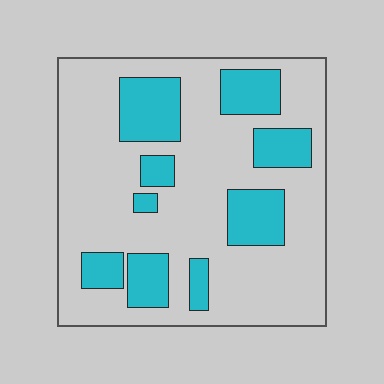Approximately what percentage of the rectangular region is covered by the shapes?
Approximately 25%.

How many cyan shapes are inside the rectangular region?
9.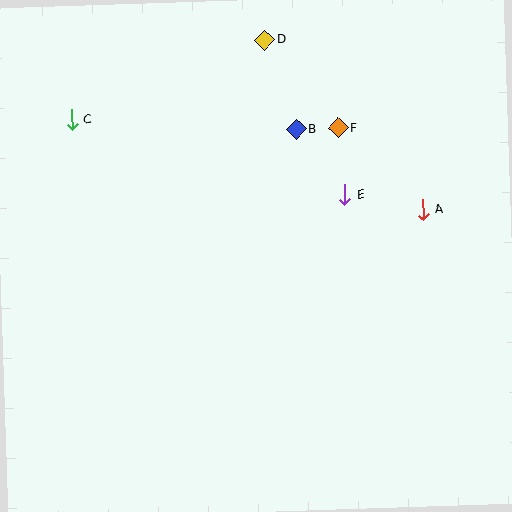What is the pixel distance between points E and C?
The distance between E and C is 283 pixels.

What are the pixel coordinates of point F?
Point F is at (338, 128).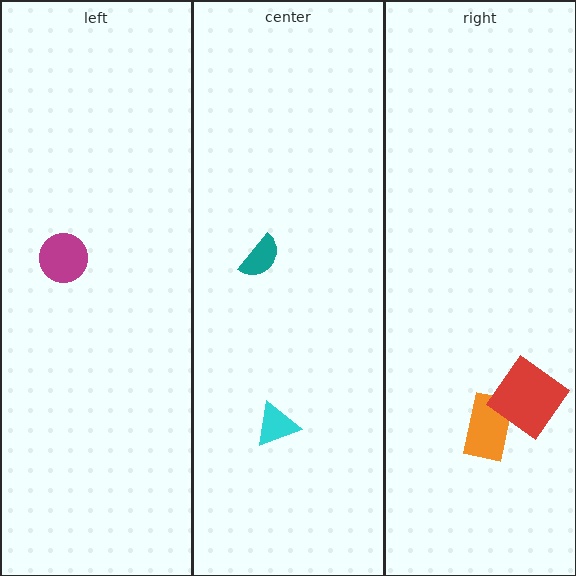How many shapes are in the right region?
2.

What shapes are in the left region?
The magenta circle.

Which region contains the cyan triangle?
The center region.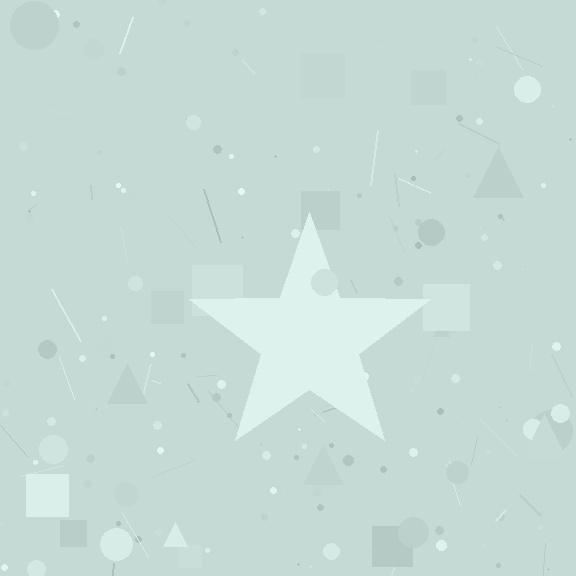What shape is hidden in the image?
A star is hidden in the image.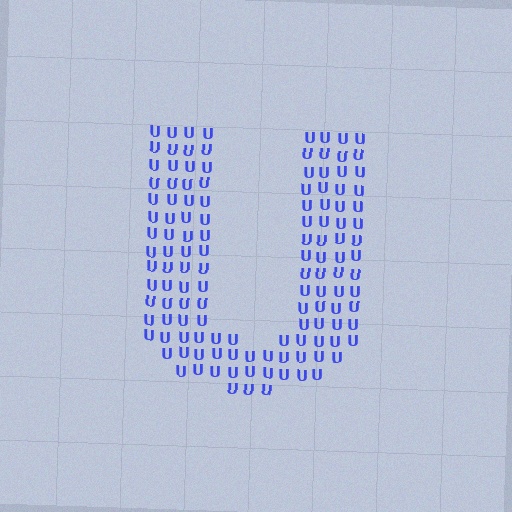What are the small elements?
The small elements are letter U's.